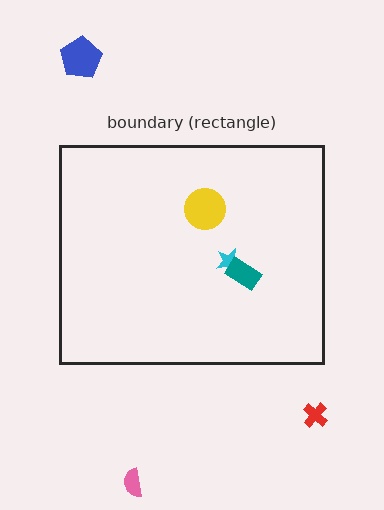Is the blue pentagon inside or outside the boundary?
Outside.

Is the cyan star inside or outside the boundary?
Inside.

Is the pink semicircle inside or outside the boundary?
Outside.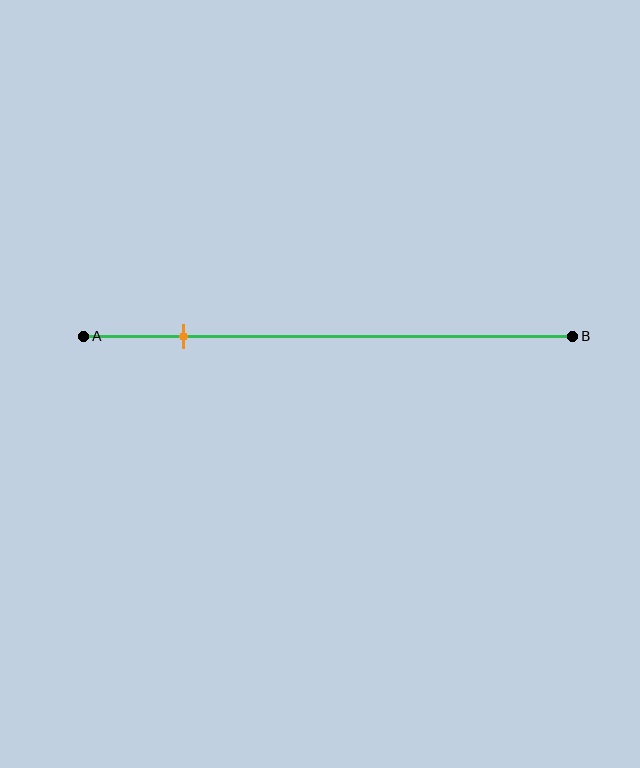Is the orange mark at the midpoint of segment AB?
No, the mark is at about 20% from A, not at the 50% midpoint.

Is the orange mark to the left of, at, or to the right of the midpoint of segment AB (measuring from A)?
The orange mark is to the left of the midpoint of segment AB.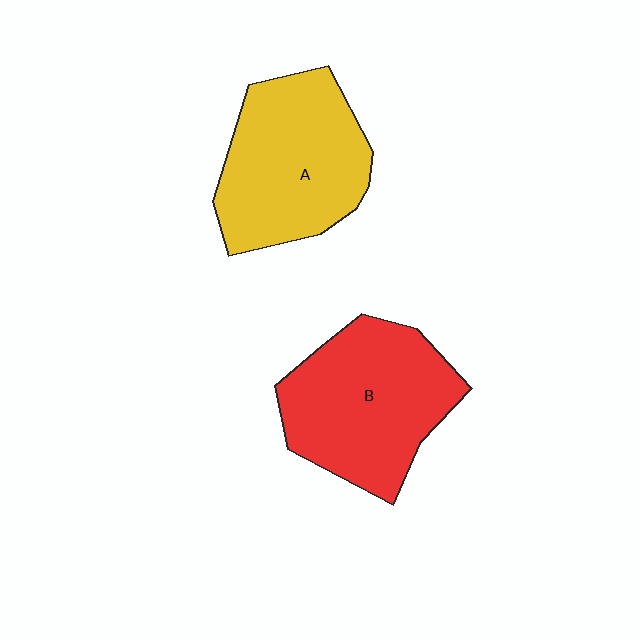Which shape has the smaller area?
Shape A (yellow).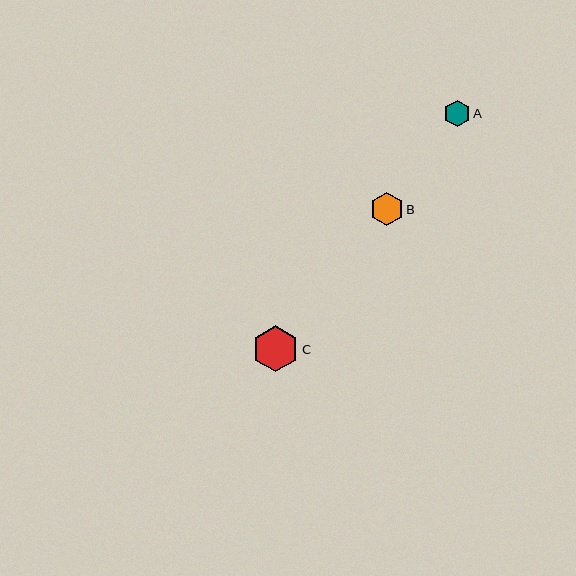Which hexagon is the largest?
Hexagon C is the largest with a size of approximately 46 pixels.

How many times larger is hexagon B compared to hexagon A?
Hexagon B is approximately 1.3 times the size of hexagon A.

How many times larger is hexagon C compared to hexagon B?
Hexagon C is approximately 1.4 times the size of hexagon B.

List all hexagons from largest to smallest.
From largest to smallest: C, B, A.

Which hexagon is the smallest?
Hexagon A is the smallest with a size of approximately 26 pixels.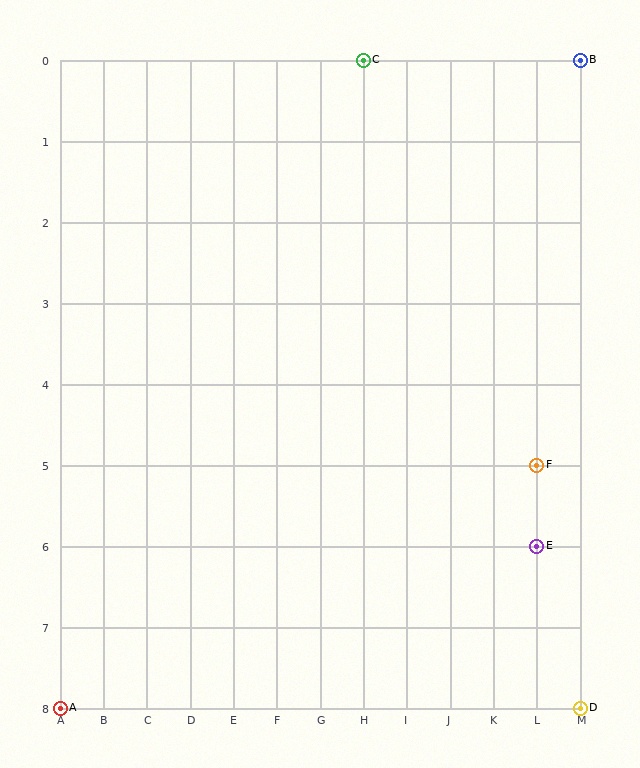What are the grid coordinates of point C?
Point C is at grid coordinates (H, 0).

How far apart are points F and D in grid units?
Points F and D are 1 column and 3 rows apart (about 3.2 grid units diagonally).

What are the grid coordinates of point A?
Point A is at grid coordinates (A, 8).